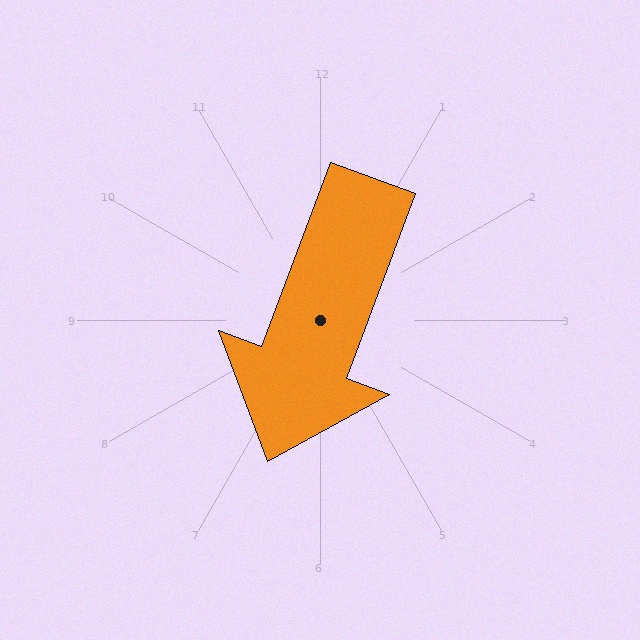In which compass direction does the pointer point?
South.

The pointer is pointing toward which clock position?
Roughly 7 o'clock.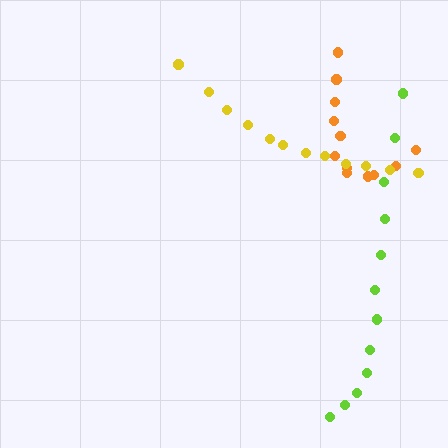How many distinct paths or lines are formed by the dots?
There are 3 distinct paths.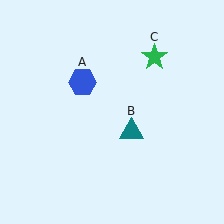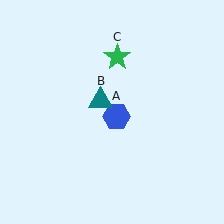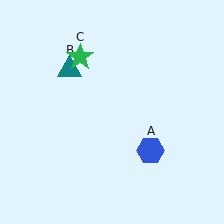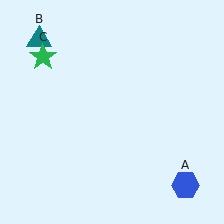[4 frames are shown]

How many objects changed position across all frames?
3 objects changed position: blue hexagon (object A), teal triangle (object B), green star (object C).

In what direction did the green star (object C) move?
The green star (object C) moved left.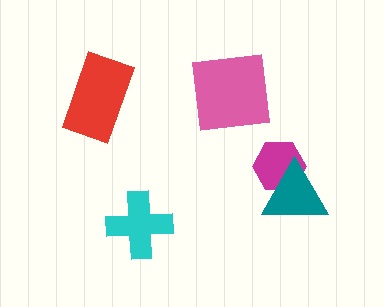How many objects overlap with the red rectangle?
0 objects overlap with the red rectangle.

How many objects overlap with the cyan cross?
0 objects overlap with the cyan cross.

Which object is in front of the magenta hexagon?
The teal triangle is in front of the magenta hexagon.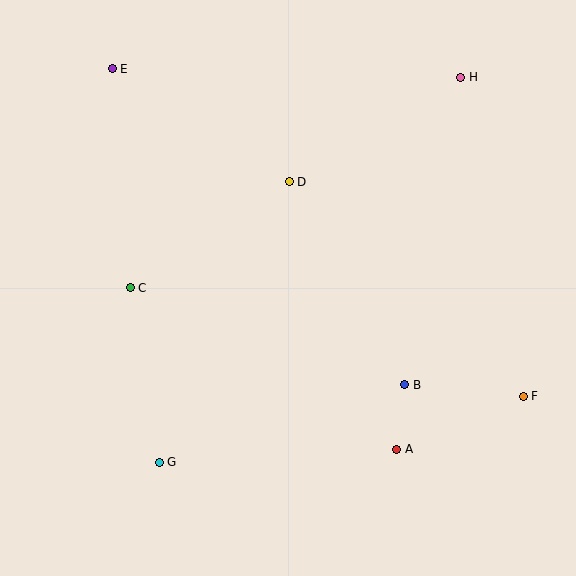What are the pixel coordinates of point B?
Point B is at (405, 385).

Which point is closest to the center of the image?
Point D at (289, 182) is closest to the center.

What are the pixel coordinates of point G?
Point G is at (159, 462).